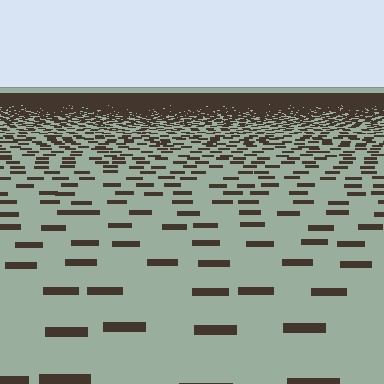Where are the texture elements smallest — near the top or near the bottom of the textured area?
Near the top.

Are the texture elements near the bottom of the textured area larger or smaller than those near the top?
Larger. Near the bottom, elements are closer to the viewer and appear at a bigger on-screen size.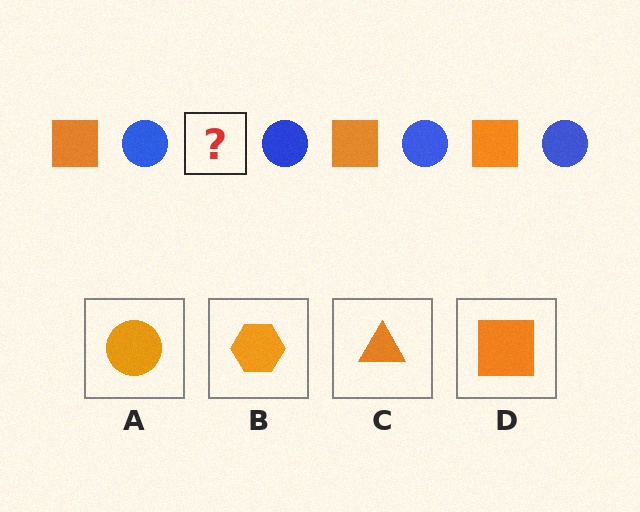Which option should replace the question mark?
Option D.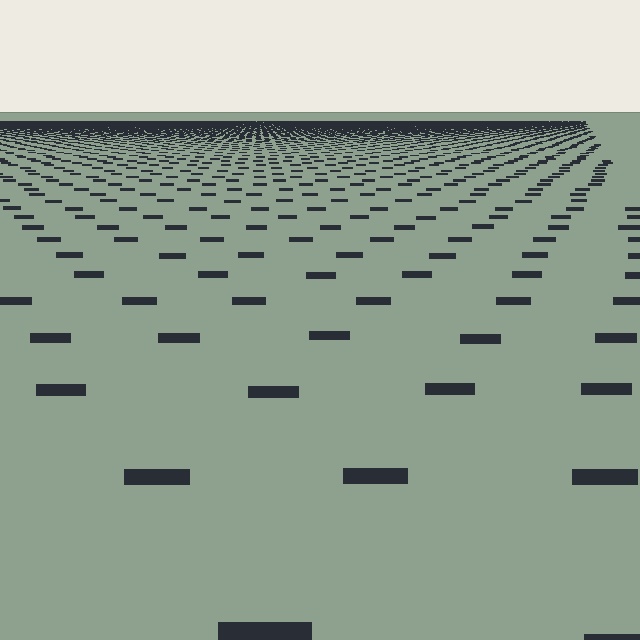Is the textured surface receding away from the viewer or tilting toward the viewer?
The surface is receding away from the viewer. Texture elements get smaller and denser toward the top.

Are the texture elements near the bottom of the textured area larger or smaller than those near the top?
Larger. Near the bottom, elements are closer to the viewer and appear at a bigger on-screen size.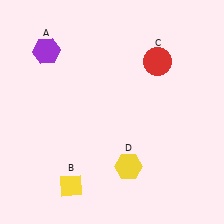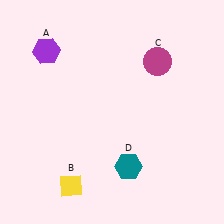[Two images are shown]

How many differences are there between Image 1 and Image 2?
There are 2 differences between the two images.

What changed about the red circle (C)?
In Image 1, C is red. In Image 2, it changed to magenta.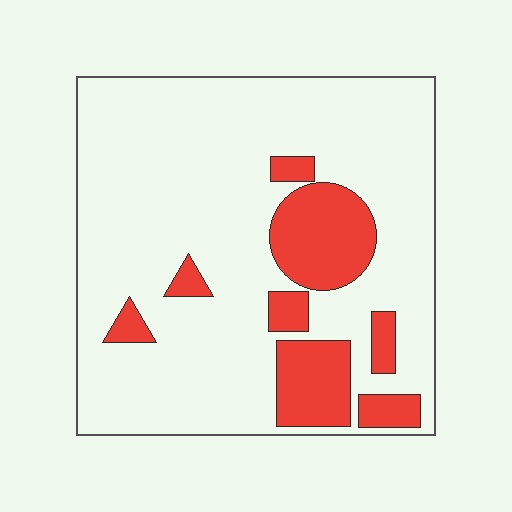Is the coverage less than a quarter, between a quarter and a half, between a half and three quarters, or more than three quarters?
Less than a quarter.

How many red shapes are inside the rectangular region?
8.